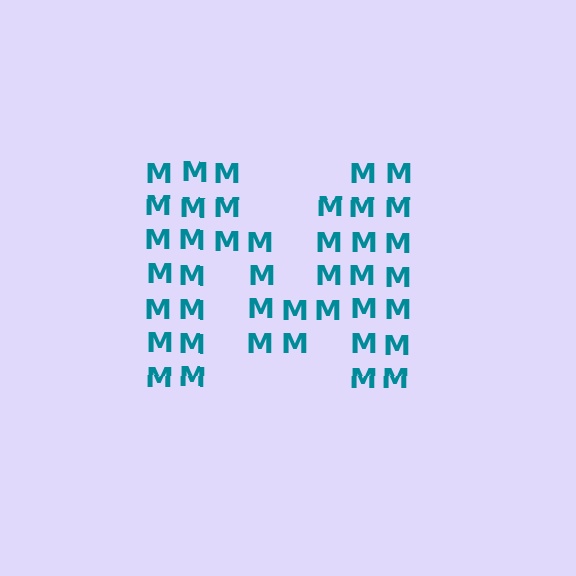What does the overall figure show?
The overall figure shows the letter M.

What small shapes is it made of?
It is made of small letter M's.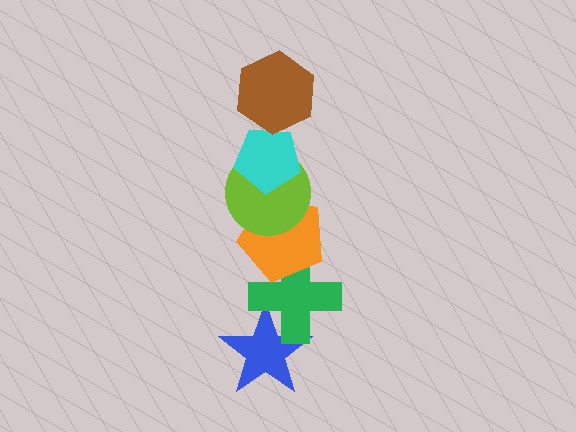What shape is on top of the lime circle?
The cyan pentagon is on top of the lime circle.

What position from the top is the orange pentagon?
The orange pentagon is 4th from the top.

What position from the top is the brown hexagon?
The brown hexagon is 1st from the top.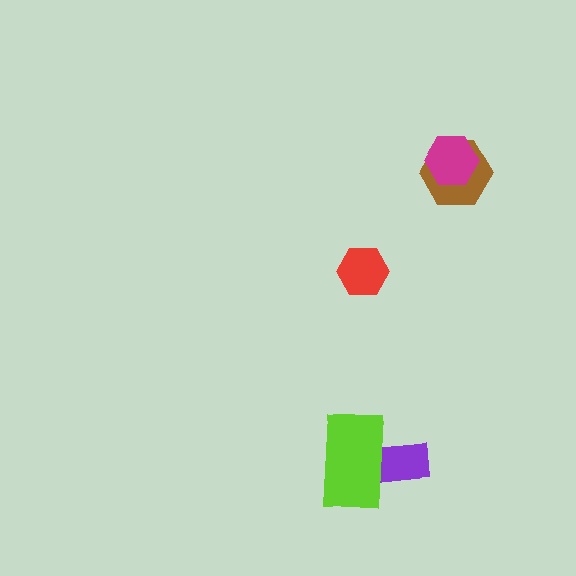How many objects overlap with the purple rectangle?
1 object overlaps with the purple rectangle.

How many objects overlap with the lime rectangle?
1 object overlaps with the lime rectangle.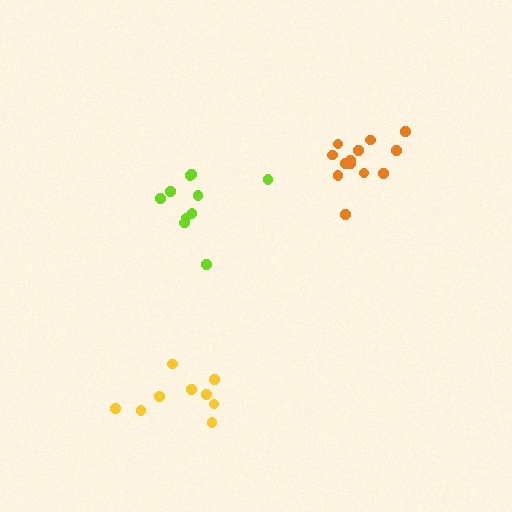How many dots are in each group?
Group 1: 10 dots, Group 2: 9 dots, Group 3: 13 dots (32 total).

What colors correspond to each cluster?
The clusters are colored: lime, yellow, orange.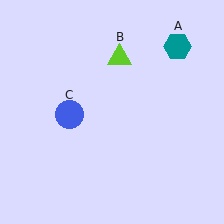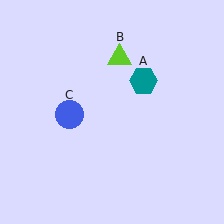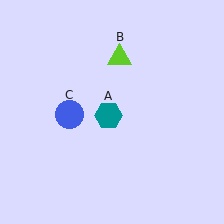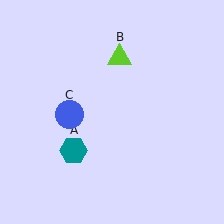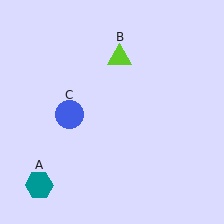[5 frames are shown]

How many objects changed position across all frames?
1 object changed position: teal hexagon (object A).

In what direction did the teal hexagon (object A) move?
The teal hexagon (object A) moved down and to the left.